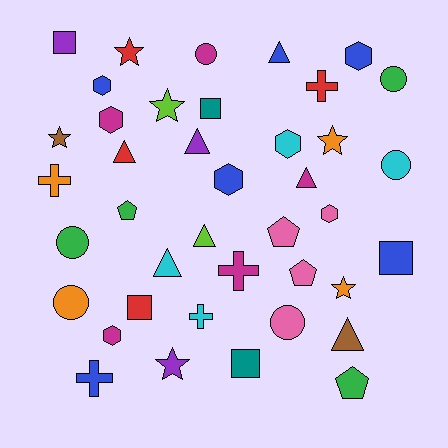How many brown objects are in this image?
There are 2 brown objects.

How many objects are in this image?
There are 40 objects.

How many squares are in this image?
There are 5 squares.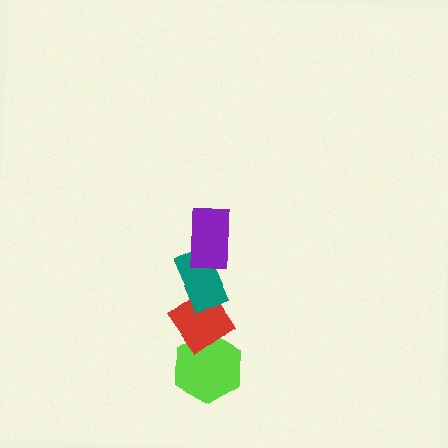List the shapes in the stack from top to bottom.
From top to bottom: the purple rectangle, the teal rectangle, the red diamond, the lime hexagon.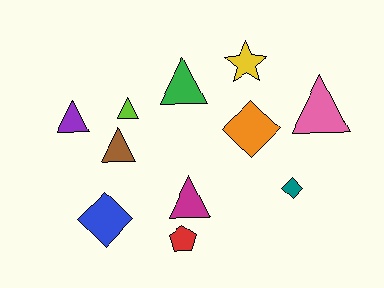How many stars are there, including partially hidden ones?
There is 1 star.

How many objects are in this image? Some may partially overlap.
There are 11 objects.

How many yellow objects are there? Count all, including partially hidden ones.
There is 1 yellow object.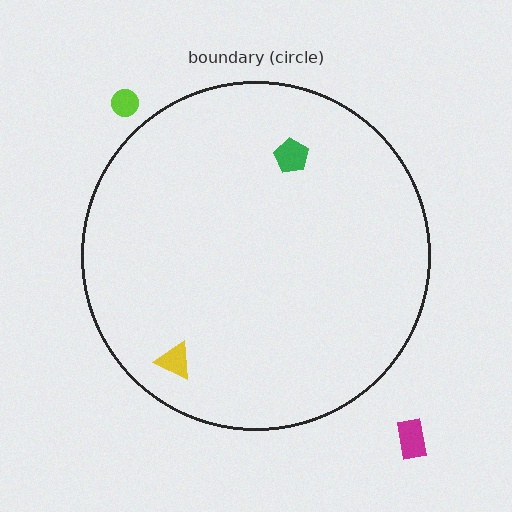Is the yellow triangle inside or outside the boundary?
Inside.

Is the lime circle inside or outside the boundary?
Outside.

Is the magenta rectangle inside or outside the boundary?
Outside.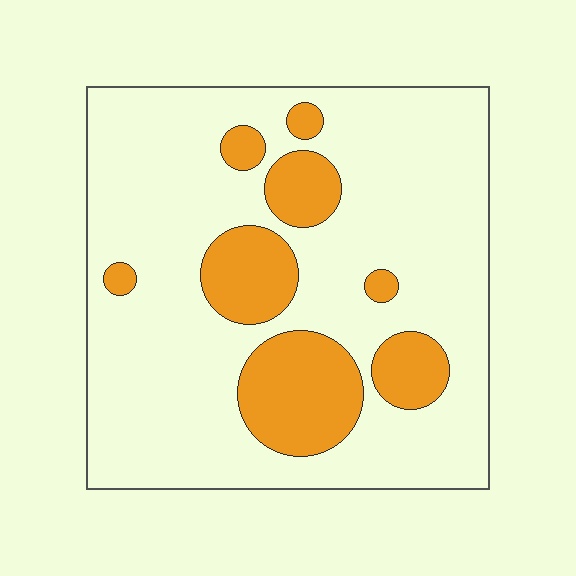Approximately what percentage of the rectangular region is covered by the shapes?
Approximately 20%.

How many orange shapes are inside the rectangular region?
8.